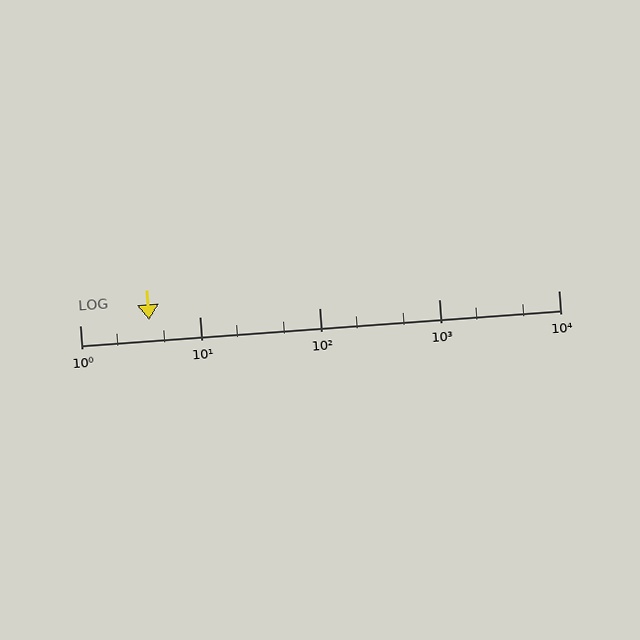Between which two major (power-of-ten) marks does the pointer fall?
The pointer is between 1 and 10.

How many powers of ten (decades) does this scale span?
The scale spans 4 decades, from 1 to 10000.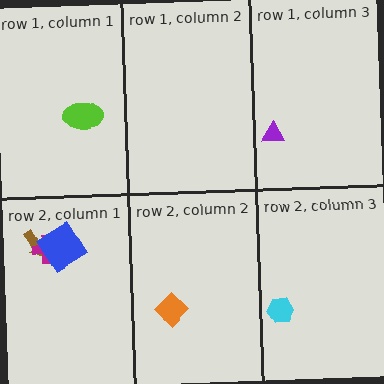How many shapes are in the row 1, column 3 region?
1.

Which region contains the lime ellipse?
The row 1, column 1 region.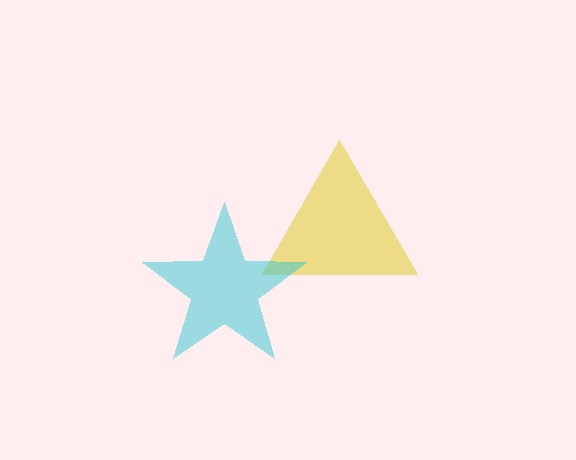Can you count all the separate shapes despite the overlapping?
Yes, there are 2 separate shapes.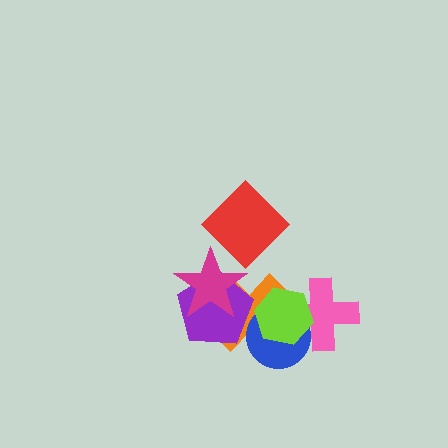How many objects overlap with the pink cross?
2 objects overlap with the pink cross.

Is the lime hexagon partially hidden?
No, no other shape covers it.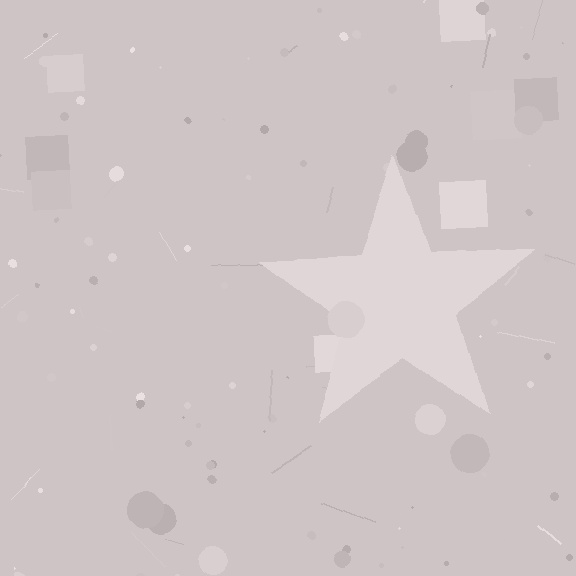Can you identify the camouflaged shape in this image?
The camouflaged shape is a star.